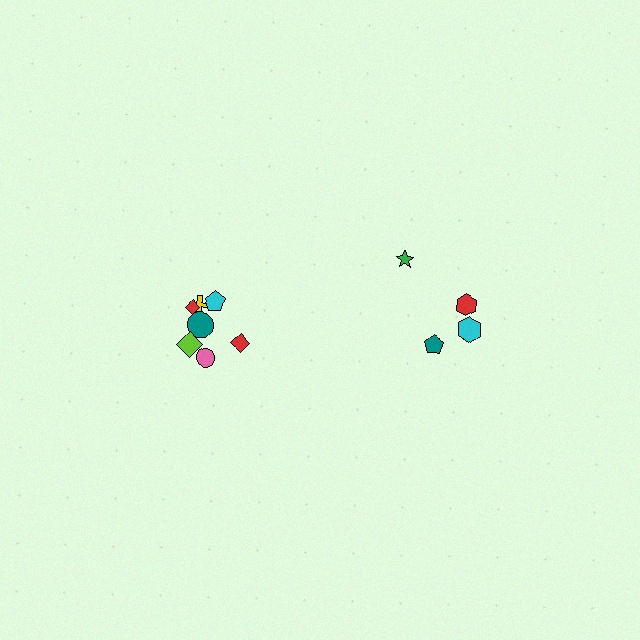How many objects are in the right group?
There are 4 objects.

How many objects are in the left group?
There are 7 objects.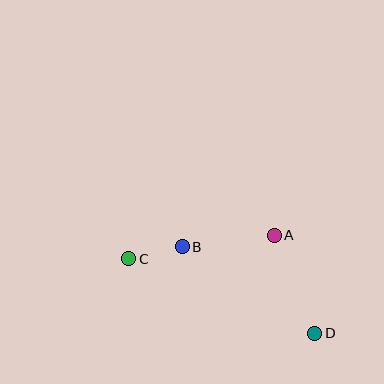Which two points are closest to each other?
Points B and C are closest to each other.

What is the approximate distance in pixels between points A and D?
The distance between A and D is approximately 106 pixels.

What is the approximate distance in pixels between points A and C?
The distance between A and C is approximately 148 pixels.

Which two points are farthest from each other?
Points C and D are farthest from each other.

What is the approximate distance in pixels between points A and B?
The distance between A and B is approximately 93 pixels.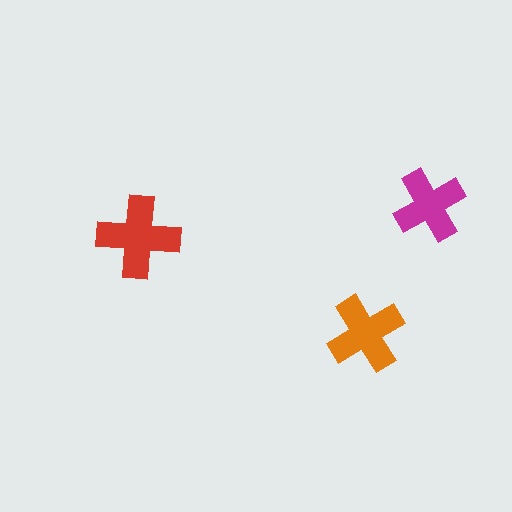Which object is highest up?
The magenta cross is topmost.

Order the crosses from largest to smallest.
the red one, the orange one, the magenta one.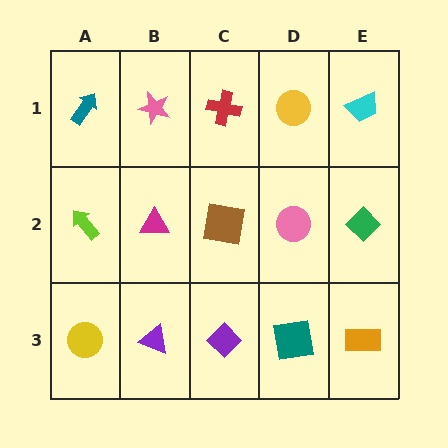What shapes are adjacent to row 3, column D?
A pink circle (row 2, column D), a purple diamond (row 3, column C), an orange rectangle (row 3, column E).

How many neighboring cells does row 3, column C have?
3.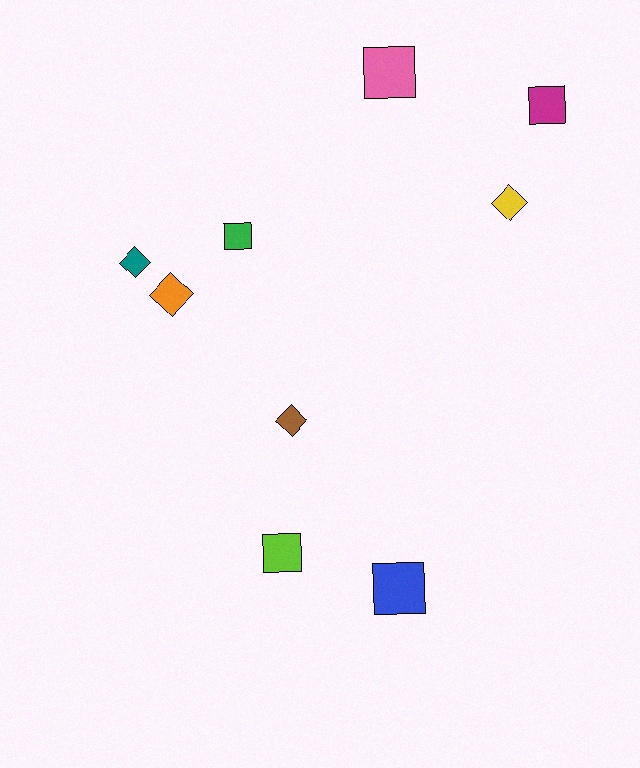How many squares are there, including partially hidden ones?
There are 5 squares.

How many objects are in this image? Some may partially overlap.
There are 9 objects.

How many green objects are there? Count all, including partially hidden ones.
There is 1 green object.